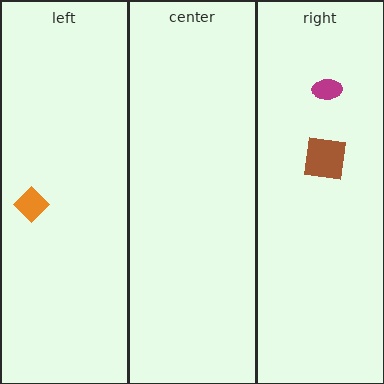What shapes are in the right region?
The brown square, the magenta ellipse.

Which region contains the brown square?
The right region.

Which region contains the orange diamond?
The left region.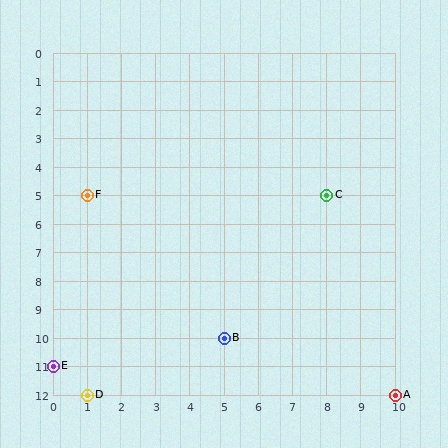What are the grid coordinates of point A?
Point A is at grid coordinates (10, 12).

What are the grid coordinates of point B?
Point B is at grid coordinates (5, 10).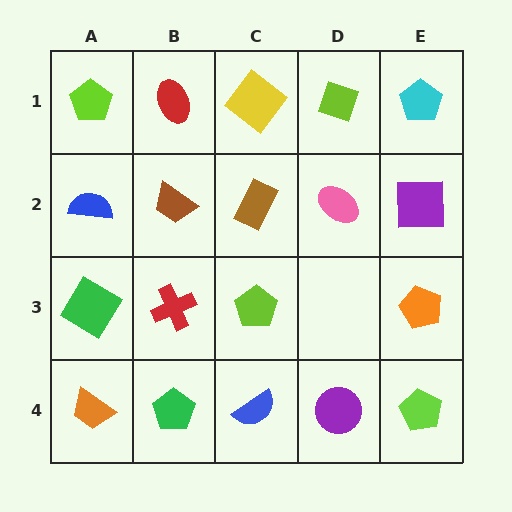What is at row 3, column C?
A lime pentagon.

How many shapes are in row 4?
5 shapes.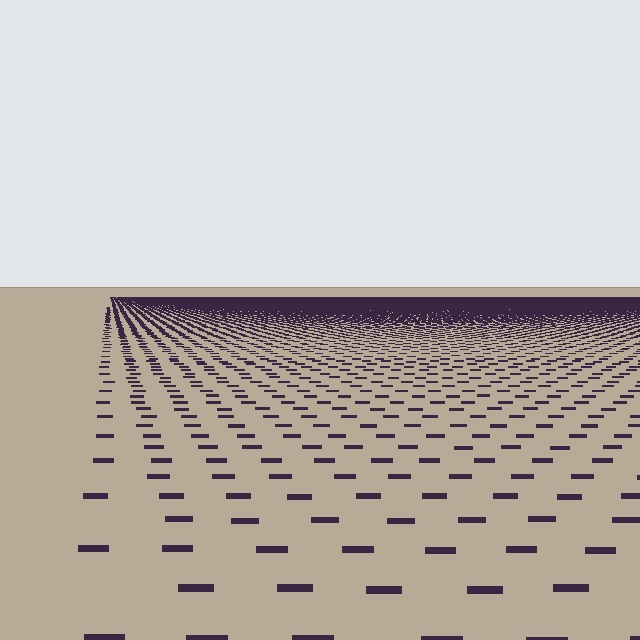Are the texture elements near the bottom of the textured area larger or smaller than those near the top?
Larger. Near the bottom, elements are closer to the viewer and appear at a bigger on-screen size.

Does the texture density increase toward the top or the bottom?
Density increases toward the top.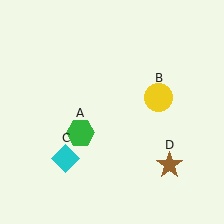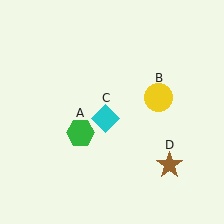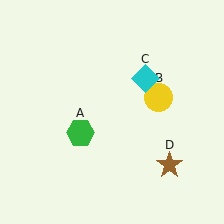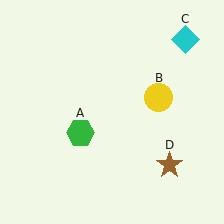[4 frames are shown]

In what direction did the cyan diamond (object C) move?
The cyan diamond (object C) moved up and to the right.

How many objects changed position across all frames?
1 object changed position: cyan diamond (object C).